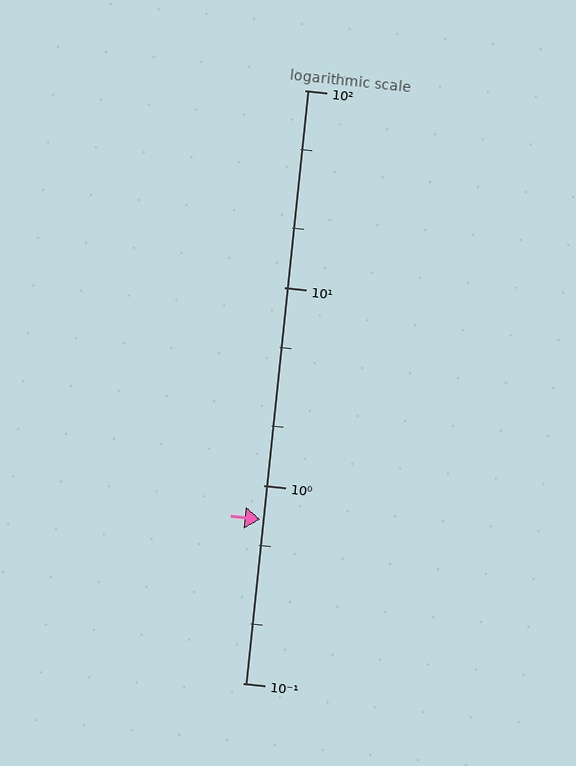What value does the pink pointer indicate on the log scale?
The pointer indicates approximately 0.67.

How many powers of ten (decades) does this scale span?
The scale spans 3 decades, from 0.1 to 100.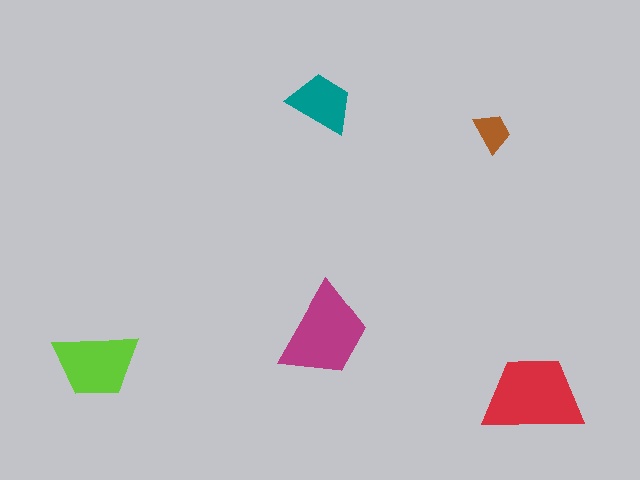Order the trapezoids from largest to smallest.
the red one, the magenta one, the lime one, the teal one, the brown one.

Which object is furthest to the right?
The red trapezoid is rightmost.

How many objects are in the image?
There are 5 objects in the image.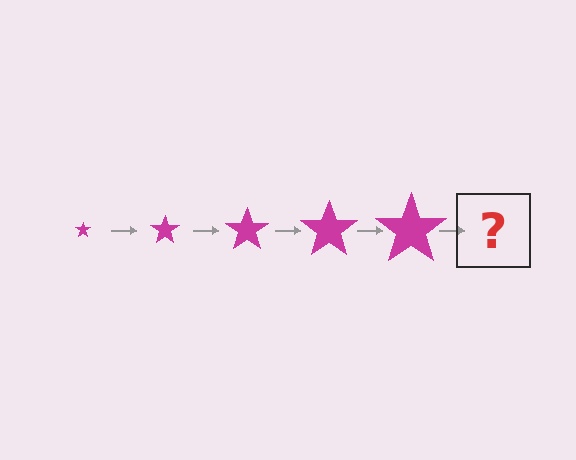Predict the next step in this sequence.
The next step is a magenta star, larger than the previous one.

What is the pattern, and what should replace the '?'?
The pattern is that the star gets progressively larger each step. The '?' should be a magenta star, larger than the previous one.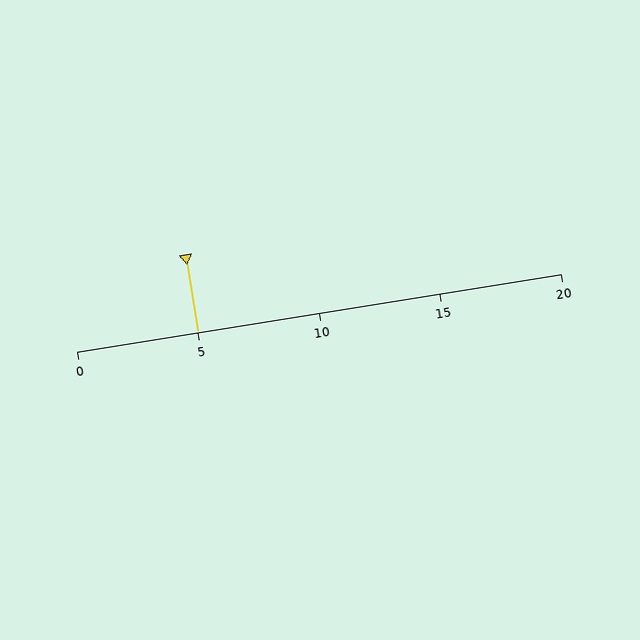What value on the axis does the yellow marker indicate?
The marker indicates approximately 5.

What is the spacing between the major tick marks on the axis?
The major ticks are spaced 5 apart.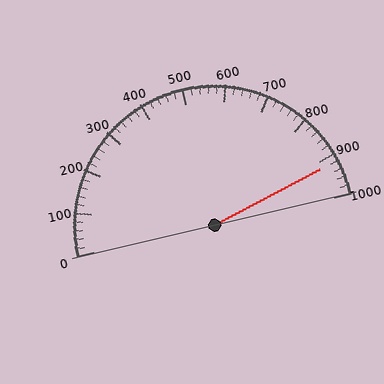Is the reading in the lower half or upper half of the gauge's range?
The reading is in the upper half of the range (0 to 1000).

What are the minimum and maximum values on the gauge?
The gauge ranges from 0 to 1000.